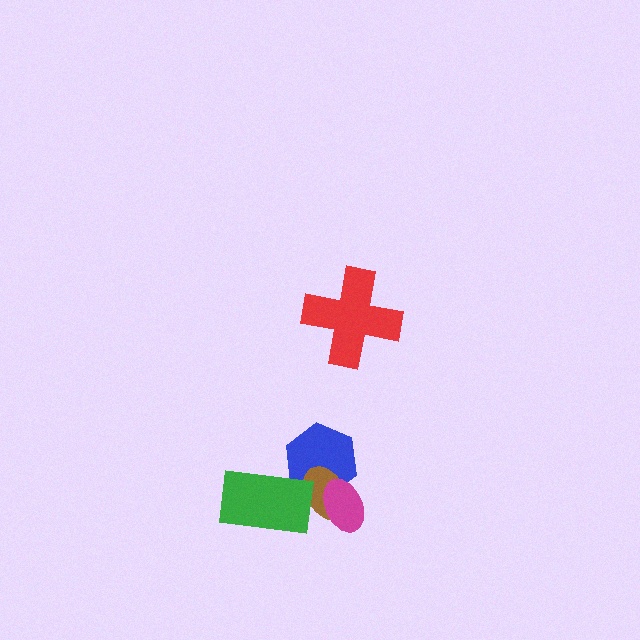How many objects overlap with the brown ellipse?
3 objects overlap with the brown ellipse.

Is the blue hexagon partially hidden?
Yes, it is partially covered by another shape.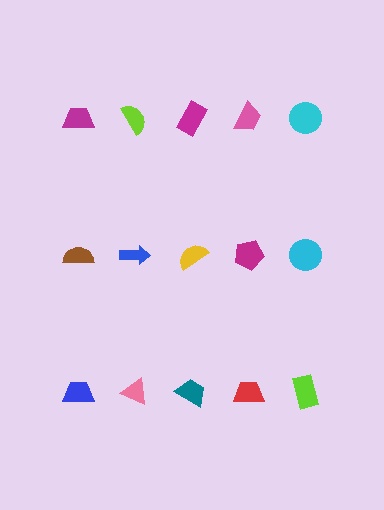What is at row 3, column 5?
A lime rectangle.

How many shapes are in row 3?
5 shapes.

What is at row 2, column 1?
A brown semicircle.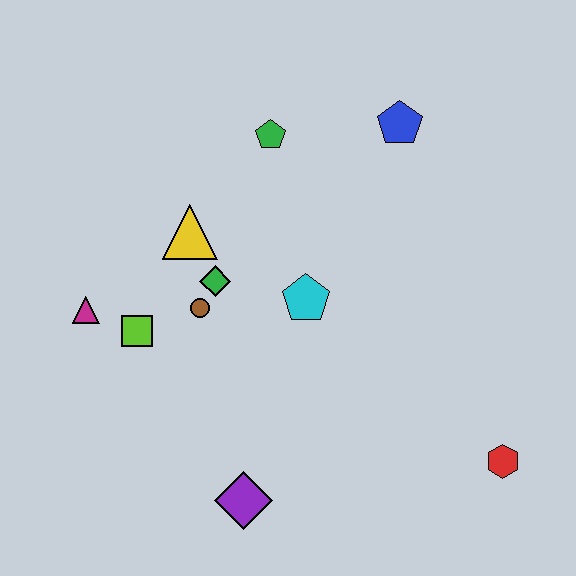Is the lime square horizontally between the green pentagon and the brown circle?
No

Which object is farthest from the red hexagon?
The magenta triangle is farthest from the red hexagon.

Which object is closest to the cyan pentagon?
The green diamond is closest to the cyan pentagon.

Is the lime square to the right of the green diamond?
No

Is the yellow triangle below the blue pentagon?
Yes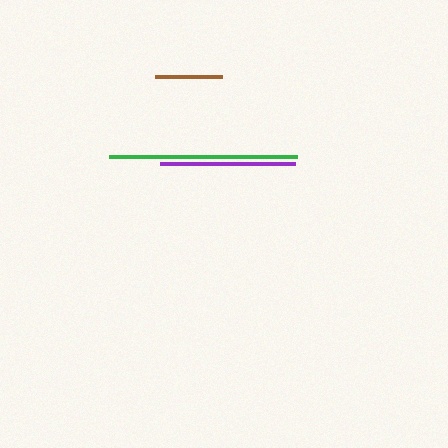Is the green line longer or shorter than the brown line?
The green line is longer than the brown line.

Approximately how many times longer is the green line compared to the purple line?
The green line is approximately 1.4 times the length of the purple line.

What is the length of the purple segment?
The purple segment is approximately 135 pixels long.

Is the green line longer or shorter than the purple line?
The green line is longer than the purple line.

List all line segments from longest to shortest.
From longest to shortest: green, purple, brown.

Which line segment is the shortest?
The brown line is the shortest at approximately 67 pixels.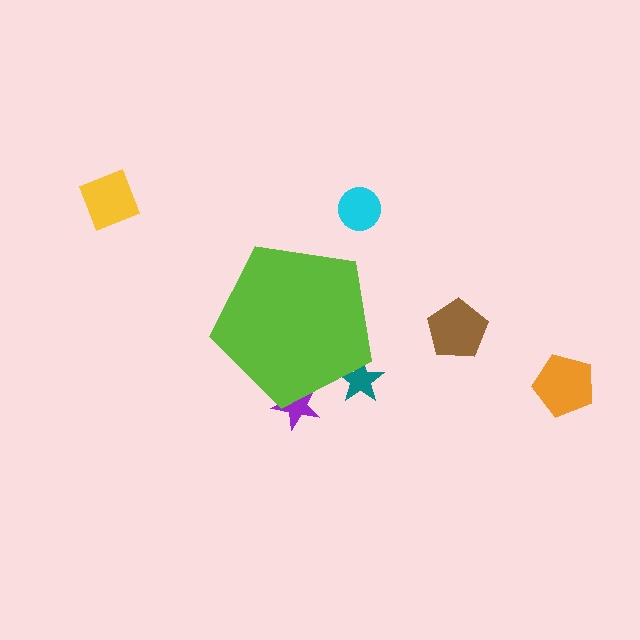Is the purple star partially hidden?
Yes, the purple star is partially hidden behind the lime pentagon.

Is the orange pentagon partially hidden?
No, the orange pentagon is fully visible.